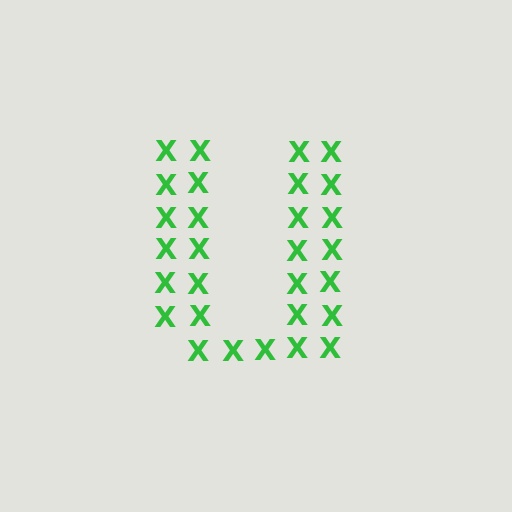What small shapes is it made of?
It is made of small letter X's.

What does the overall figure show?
The overall figure shows the letter U.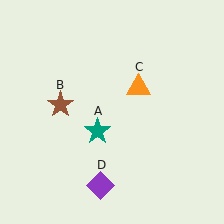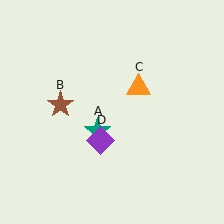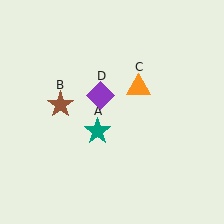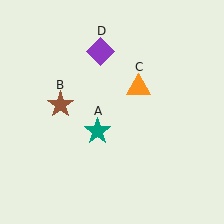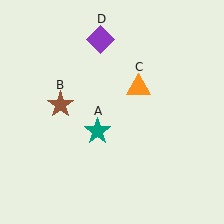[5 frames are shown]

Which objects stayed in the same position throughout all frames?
Teal star (object A) and brown star (object B) and orange triangle (object C) remained stationary.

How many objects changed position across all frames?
1 object changed position: purple diamond (object D).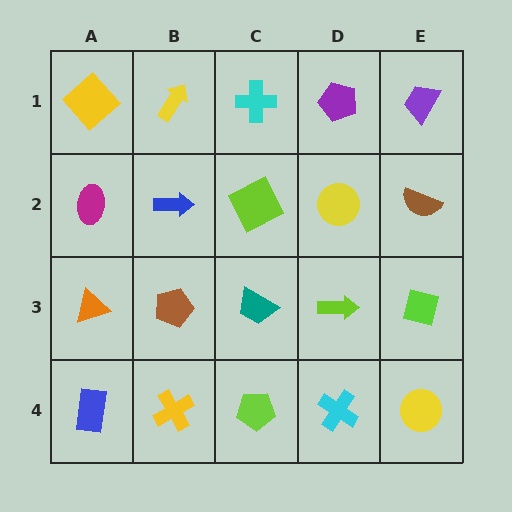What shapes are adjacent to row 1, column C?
A lime square (row 2, column C), a yellow arrow (row 1, column B), a purple pentagon (row 1, column D).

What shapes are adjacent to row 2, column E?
A purple trapezoid (row 1, column E), a lime square (row 3, column E), a yellow circle (row 2, column D).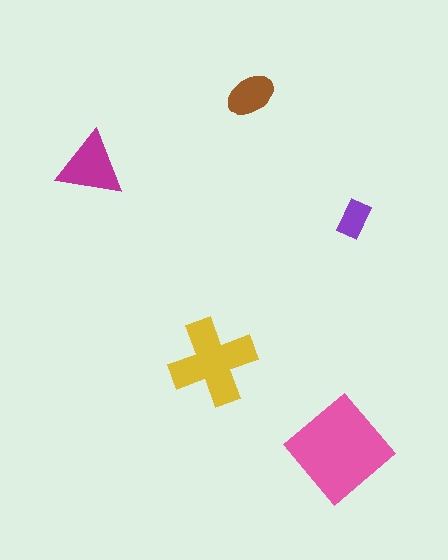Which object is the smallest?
The purple rectangle.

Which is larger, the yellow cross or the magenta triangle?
The yellow cross.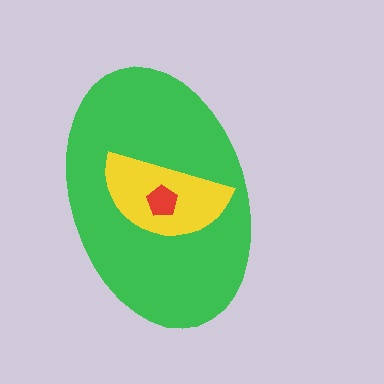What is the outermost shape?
The green ellipse.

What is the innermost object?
The red pentagon.